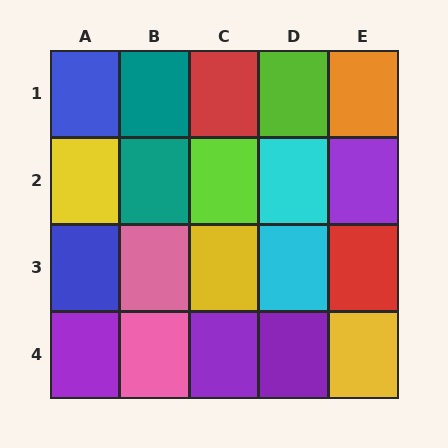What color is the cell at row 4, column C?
Purple.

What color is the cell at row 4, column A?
Purple.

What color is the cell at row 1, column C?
Red.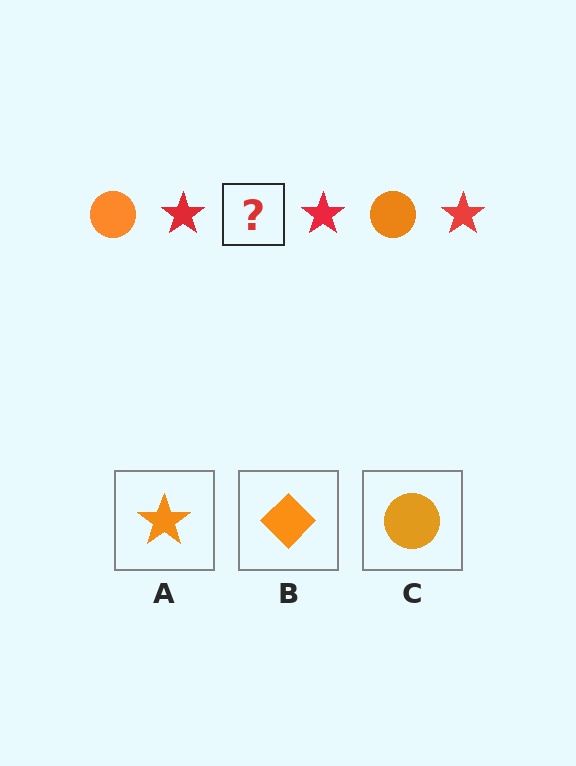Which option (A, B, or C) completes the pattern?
C.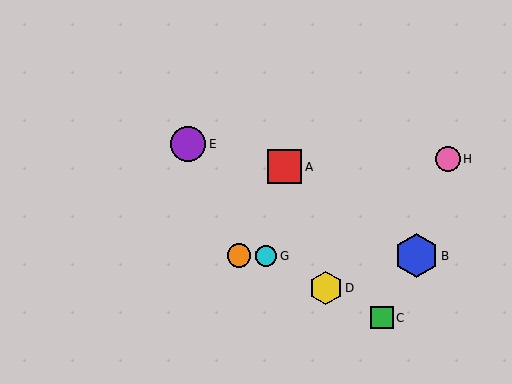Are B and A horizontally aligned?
No, B is at y≈256 and A is at y≈167.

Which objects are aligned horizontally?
Objects B, F, G are aligned horizontally.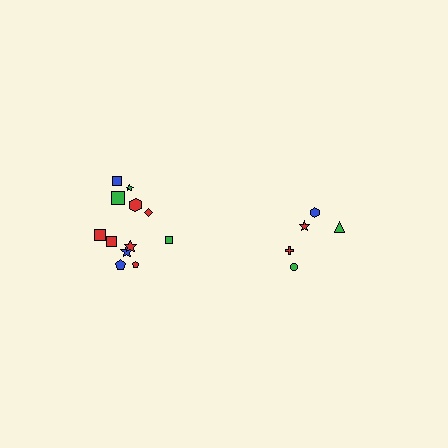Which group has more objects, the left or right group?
The left group.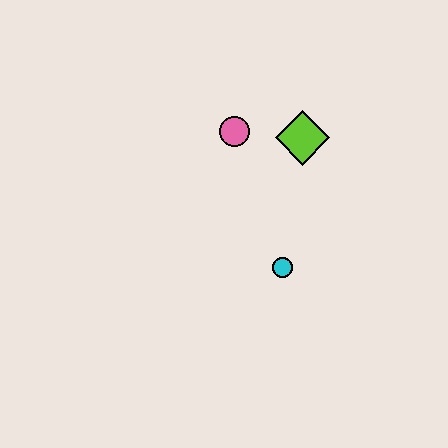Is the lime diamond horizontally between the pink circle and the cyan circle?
No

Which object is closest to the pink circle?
The lime diamond is closest to the pink circle.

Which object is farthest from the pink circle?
The cyan circle is farthest from the pink circle.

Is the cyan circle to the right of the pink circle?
Yes